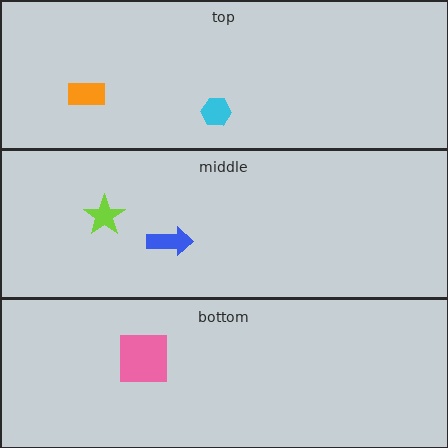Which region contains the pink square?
The bottom region.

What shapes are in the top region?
The cyan hexagon, the orange rectangle.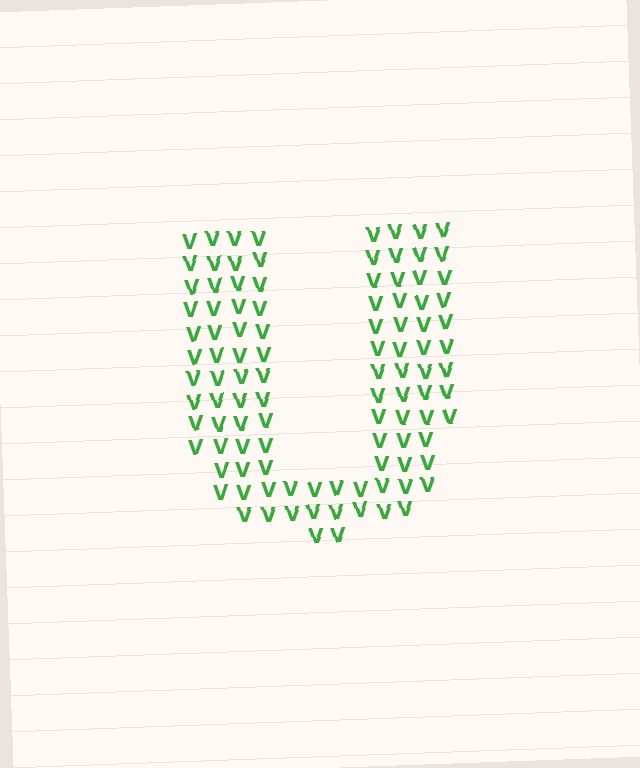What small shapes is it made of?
It is made of small letter V's.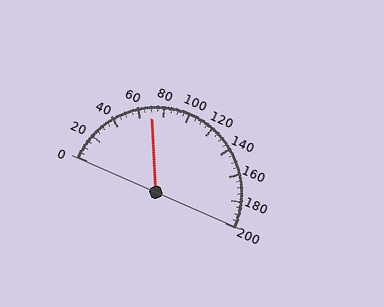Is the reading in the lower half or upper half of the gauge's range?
The reading is in the lower half of the range (0 to 200).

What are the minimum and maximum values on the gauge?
The gauge ranges from 0 to 200.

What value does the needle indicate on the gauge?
The needle indicates approximately 70.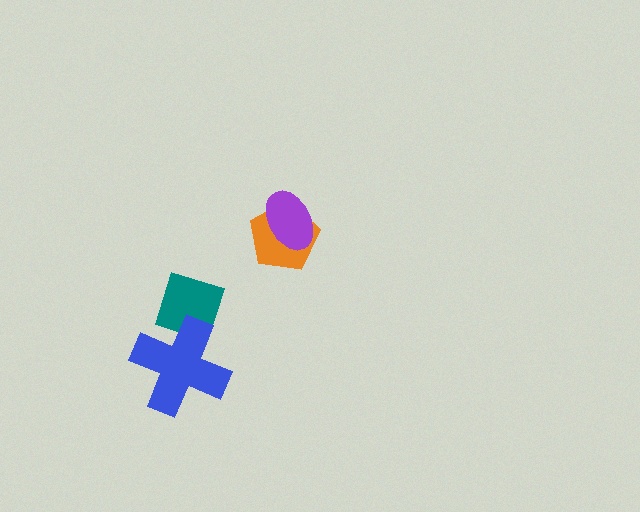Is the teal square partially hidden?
Yes, it is partially covered by another shape.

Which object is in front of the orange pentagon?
The purple ellipse is in front of the orange pentagon.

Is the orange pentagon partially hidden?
Yes, it is partially covered by another shape.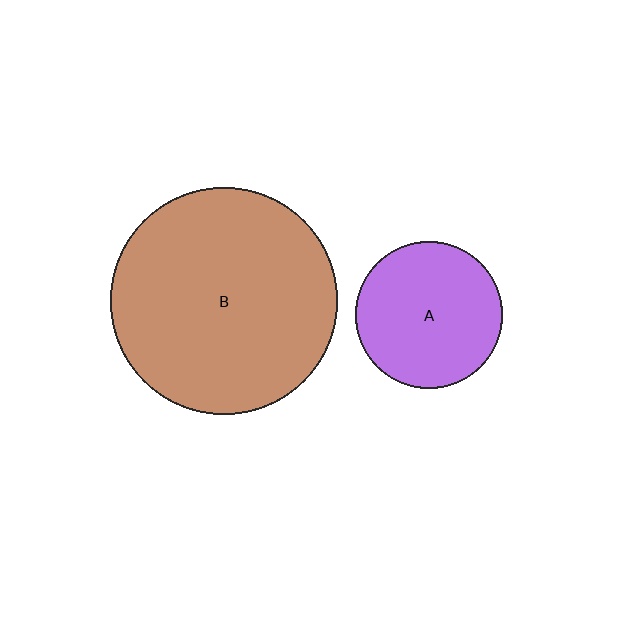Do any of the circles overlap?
No, none of the circles overlap.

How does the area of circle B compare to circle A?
Approximately 2.4 times.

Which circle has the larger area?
Circle B (brown).